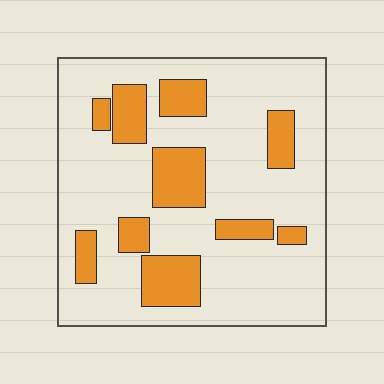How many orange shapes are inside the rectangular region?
10.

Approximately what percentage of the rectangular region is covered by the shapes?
Approximately 25%.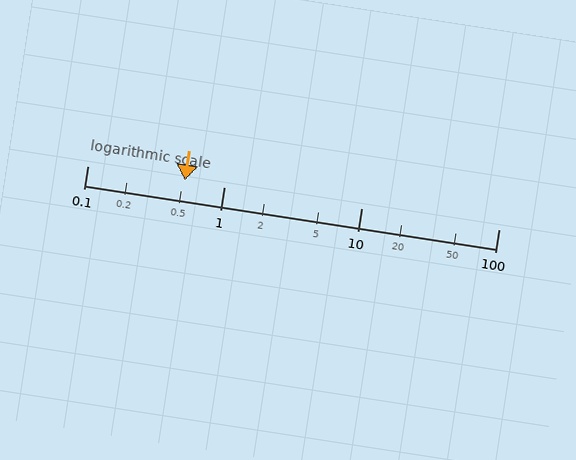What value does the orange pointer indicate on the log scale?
The pointer indicates approximately 0.51.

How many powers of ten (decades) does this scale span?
The scale spans 3 decades, from 0.1 to 100.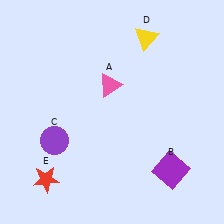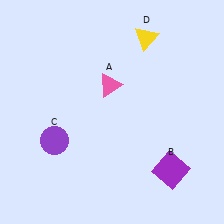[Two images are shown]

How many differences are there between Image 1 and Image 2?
There is 1 difference between the two images.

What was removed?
The red star (E) was removed in Image 2.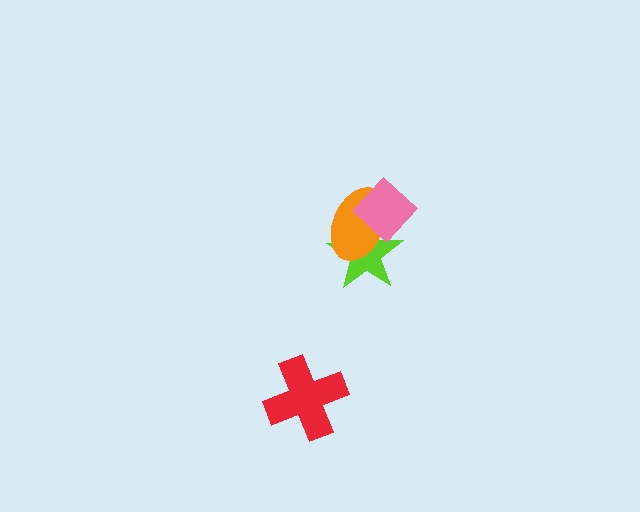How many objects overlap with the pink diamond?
2 objects overlap with the pink diamond.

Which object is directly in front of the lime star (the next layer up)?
The orange ellipse is directly in front of the lime star.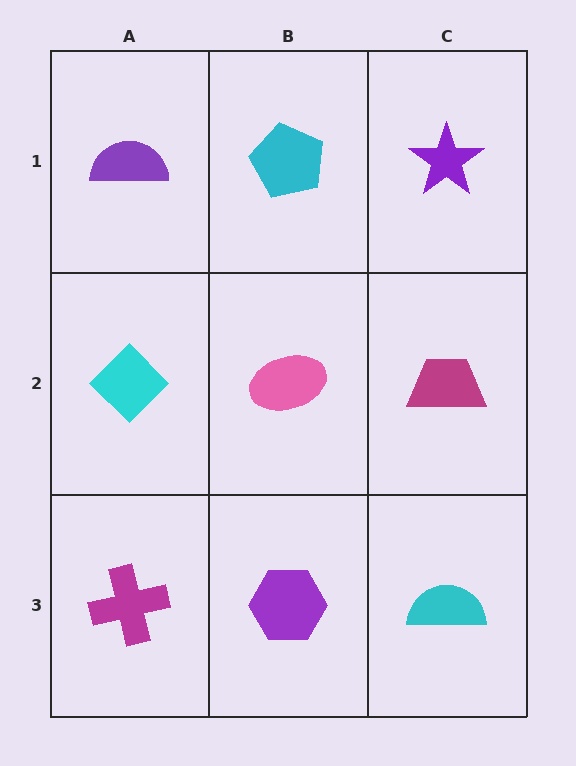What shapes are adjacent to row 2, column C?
A purple star (row 1, column C), a cyan semicircle (row 3, column C), a pink ellipse (row 2, column B).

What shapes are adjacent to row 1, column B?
A pink ellipse (row 2, column B), a purple semicircle (row 1, column A), a purple star (row 1, column C).